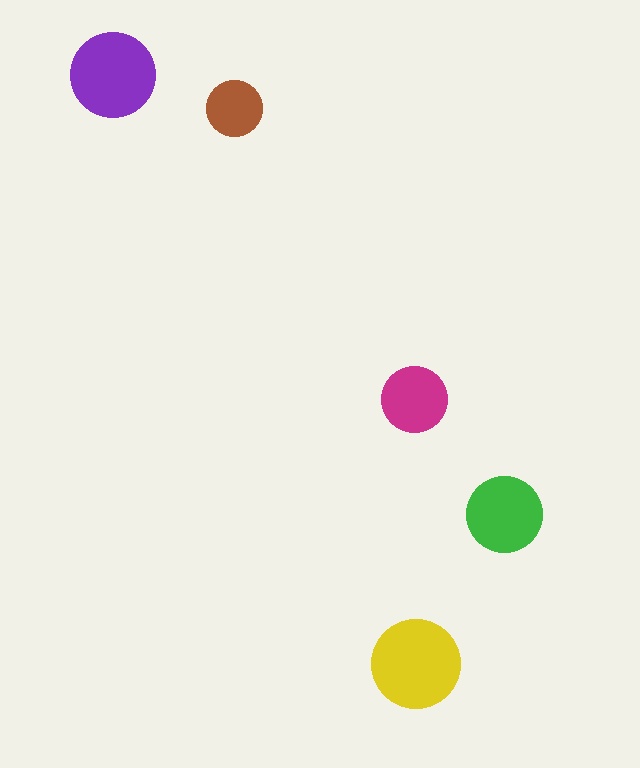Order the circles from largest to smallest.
the yellow one, the purple one, the green one, the magenta one, the brown one.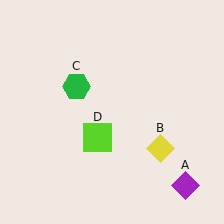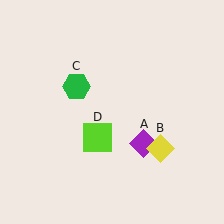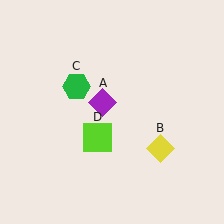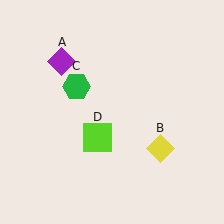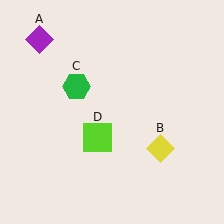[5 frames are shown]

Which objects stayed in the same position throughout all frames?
Yellow diamond (object B) and green hexagon (object C) and lime square (object D) remained stationary.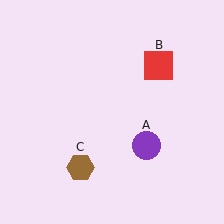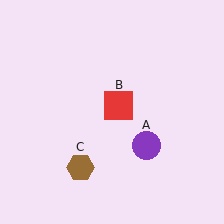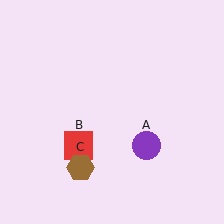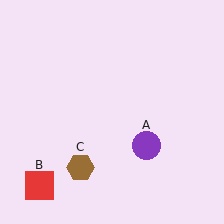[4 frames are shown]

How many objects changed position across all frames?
1 object changed position: red square (object B).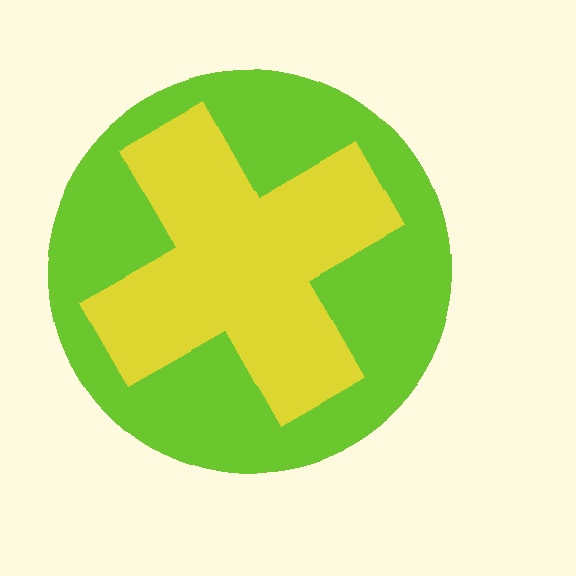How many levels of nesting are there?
2.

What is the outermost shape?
The lime circle.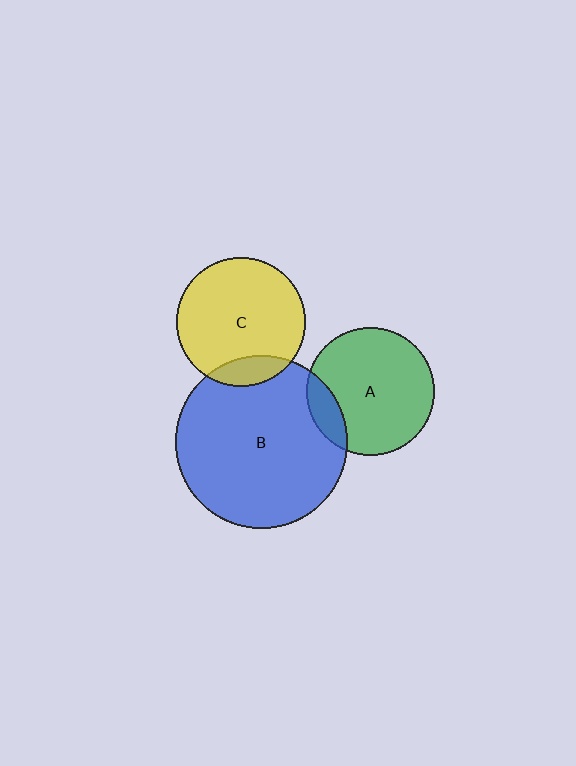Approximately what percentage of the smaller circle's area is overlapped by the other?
Approximately 15%.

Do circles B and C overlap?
Yes.